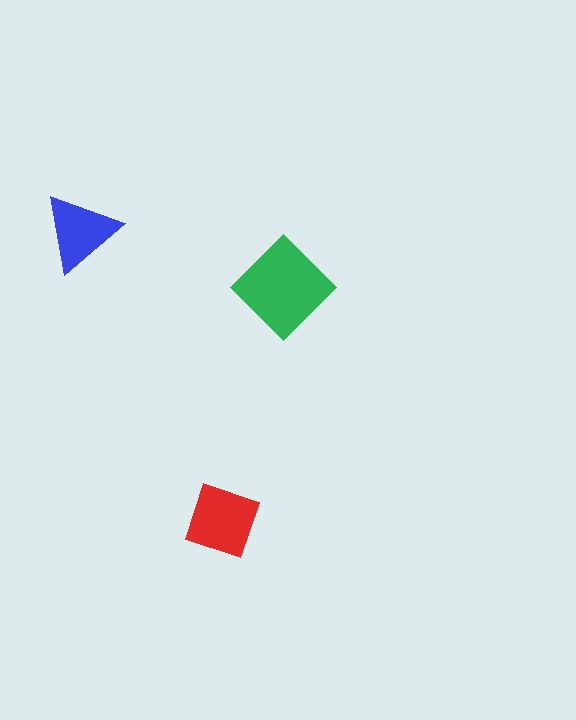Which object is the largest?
The green diamond.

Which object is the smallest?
The blue triangle.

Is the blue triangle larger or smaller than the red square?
Smaller.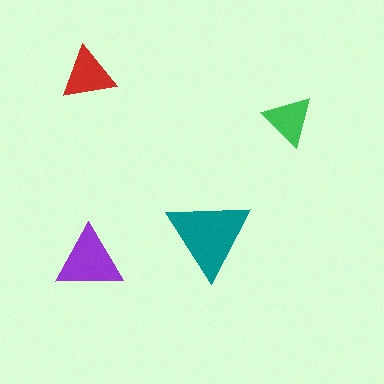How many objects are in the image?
There are 4 objects in the image.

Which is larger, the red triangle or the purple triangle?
The purple one.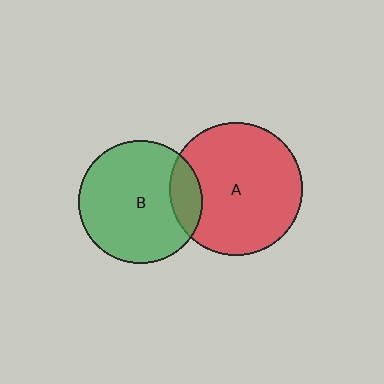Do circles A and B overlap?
Yes.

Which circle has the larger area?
Circle A (red).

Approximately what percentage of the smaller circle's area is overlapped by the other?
Approximately 15%.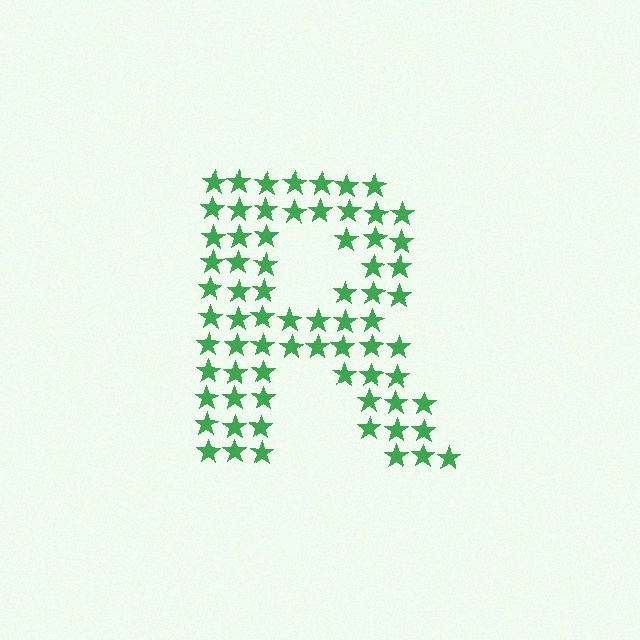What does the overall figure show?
The overall figure shows the letter R.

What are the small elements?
The small elements are stars.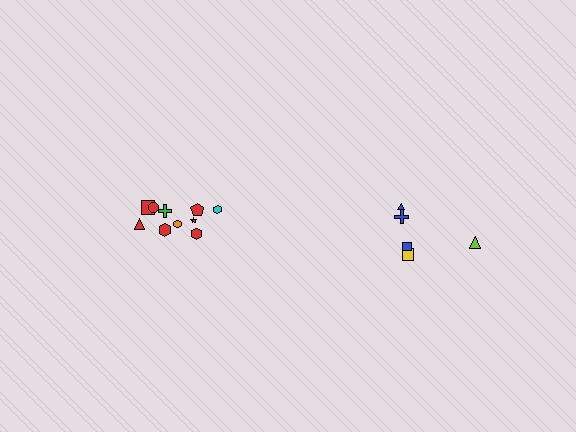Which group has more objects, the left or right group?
The left group.